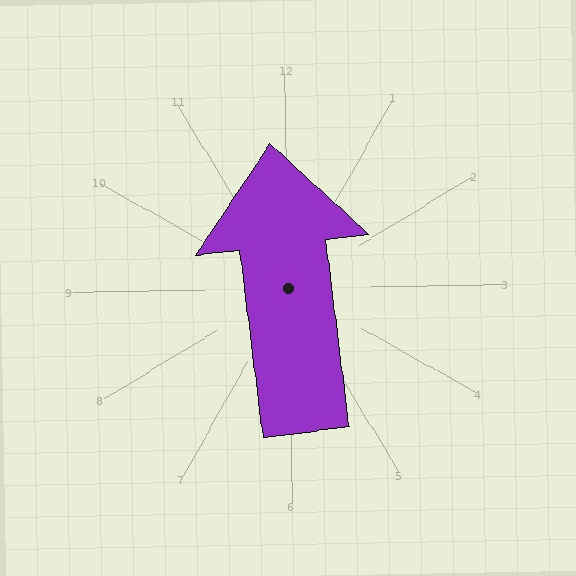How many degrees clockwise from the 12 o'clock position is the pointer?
Approximately 354 degrees.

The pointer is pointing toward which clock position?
Roughly 12 o'clock.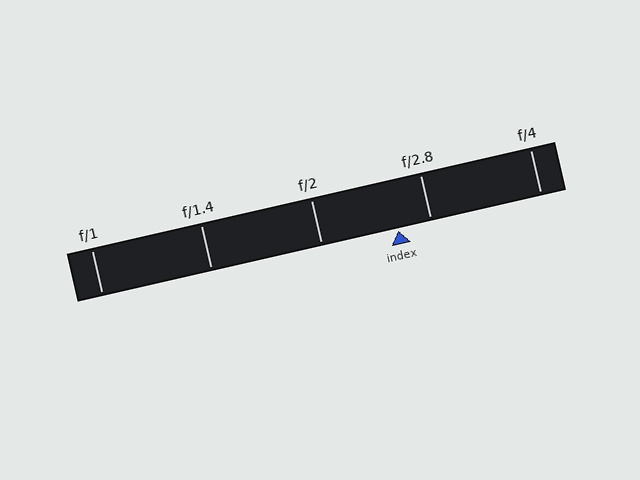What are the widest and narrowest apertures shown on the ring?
The widest aperture shown is f/1 and the narrowest is f/4.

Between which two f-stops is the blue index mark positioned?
The index mark is between f/2 and f/2.8.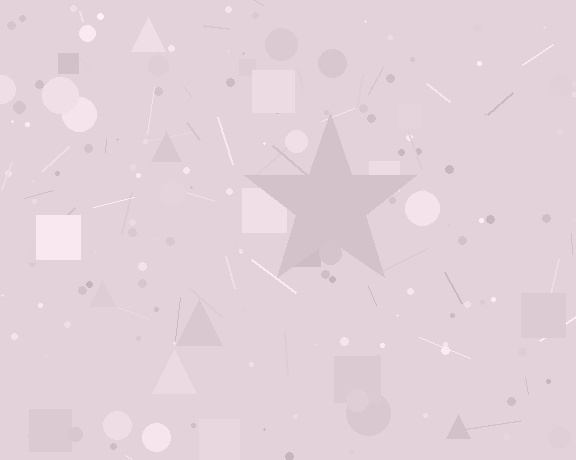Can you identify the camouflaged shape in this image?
The camouflaged shape is a star.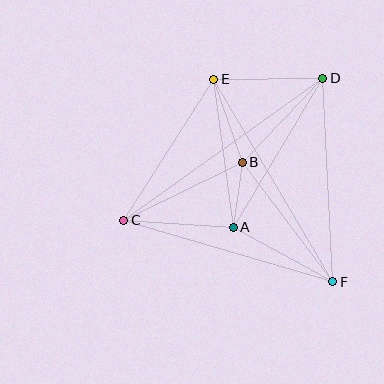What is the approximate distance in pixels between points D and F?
The distance between D and F is approximately 204 pixels.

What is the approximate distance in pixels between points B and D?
The distance between B and D is approximately 116 pixels.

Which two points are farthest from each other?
Points C and D are farthest from each other.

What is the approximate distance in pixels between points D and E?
The distance between D and E is approximately 109 pixels.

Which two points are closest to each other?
Points A and B are closest to each other.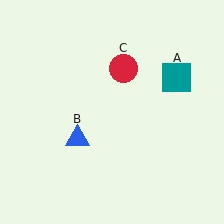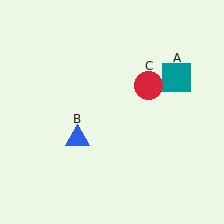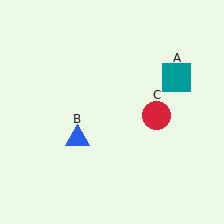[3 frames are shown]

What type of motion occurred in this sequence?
The red circle (object C) rotated clockwise around the center of the scene.